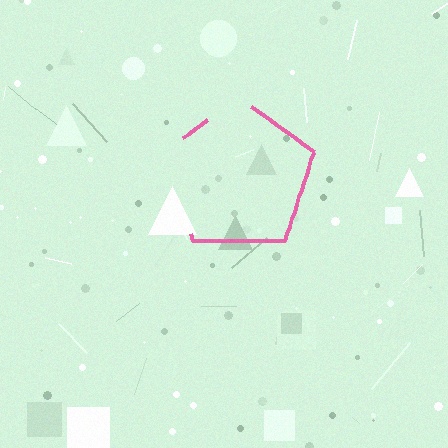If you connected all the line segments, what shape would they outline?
They would outline a pentagon.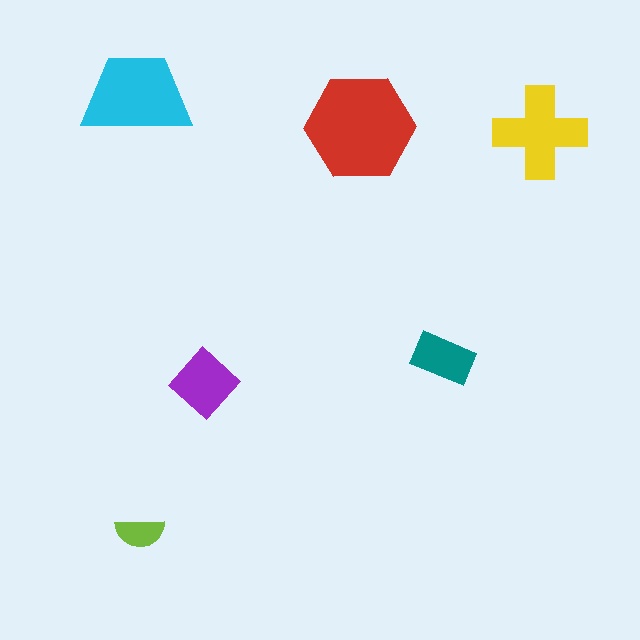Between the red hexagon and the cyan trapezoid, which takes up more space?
The red hexagon.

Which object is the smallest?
The lime semicircle.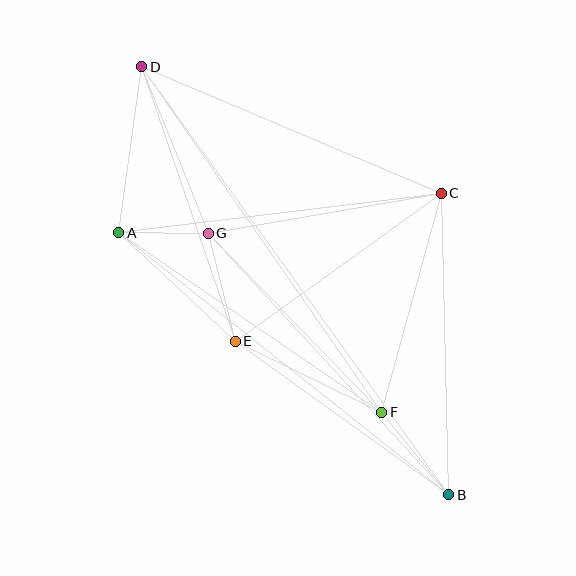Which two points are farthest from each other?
Points B and D are farthest from each other.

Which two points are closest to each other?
Points A and G are closest to each other.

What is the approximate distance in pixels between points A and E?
The distance between A and E is approximately 159 pixels.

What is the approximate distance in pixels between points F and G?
The distance between F and G is approximately 249 pixels.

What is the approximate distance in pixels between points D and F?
The distance between D and F is approximately 421 pixels.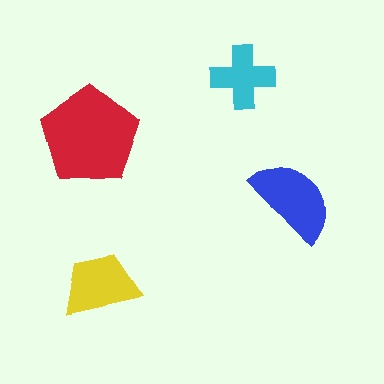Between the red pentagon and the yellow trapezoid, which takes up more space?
The red pentagon.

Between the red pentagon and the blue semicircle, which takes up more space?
The red pentagon.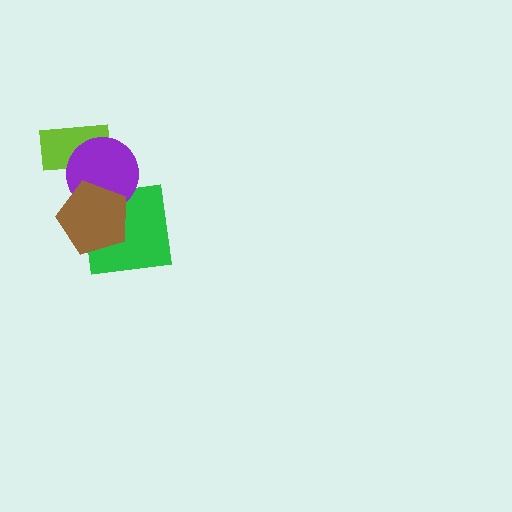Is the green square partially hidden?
Yes, it is partially covered by another shape.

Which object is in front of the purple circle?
The brown pentagon is in front of the purple circle.